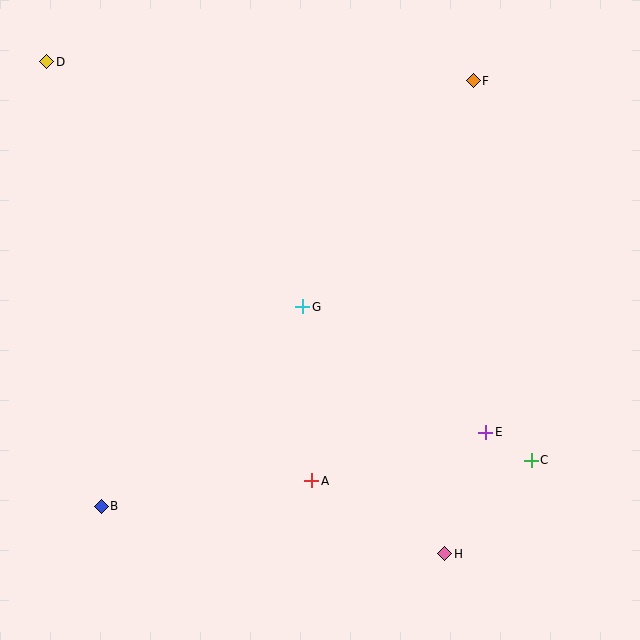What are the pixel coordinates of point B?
Point B is at (101, 506).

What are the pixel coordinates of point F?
Point F is at (473, 81).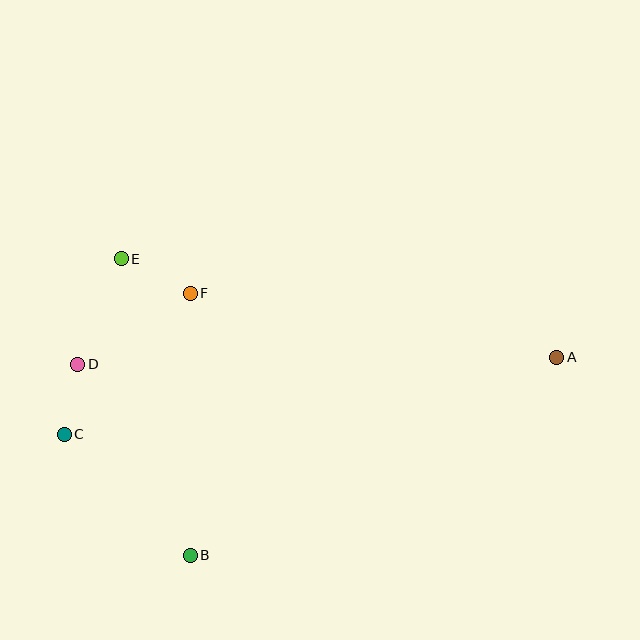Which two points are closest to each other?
Points C and D are closest to each other.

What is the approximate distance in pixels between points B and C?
The distance between B and C is approximately 175 pixels.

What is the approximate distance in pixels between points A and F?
The distance between A and F is approximately 372 pixels.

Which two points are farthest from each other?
Points A and C are farthest from each other.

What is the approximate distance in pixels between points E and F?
The distance between E and F is approximately 77 pixels.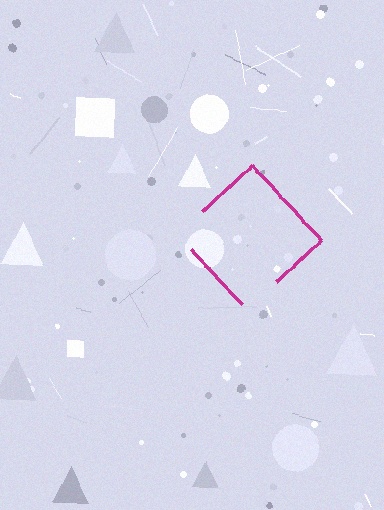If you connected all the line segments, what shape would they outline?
They would outline a diamond.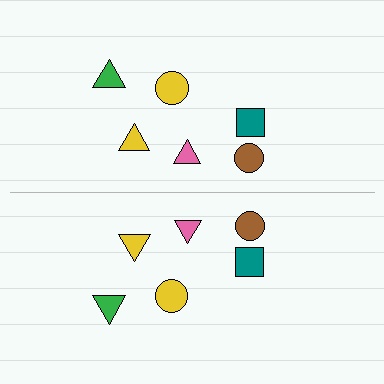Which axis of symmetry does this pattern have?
The pattern has a horizontal axis of symmetry running through the center of the image.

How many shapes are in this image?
There are 12 shapes in this image.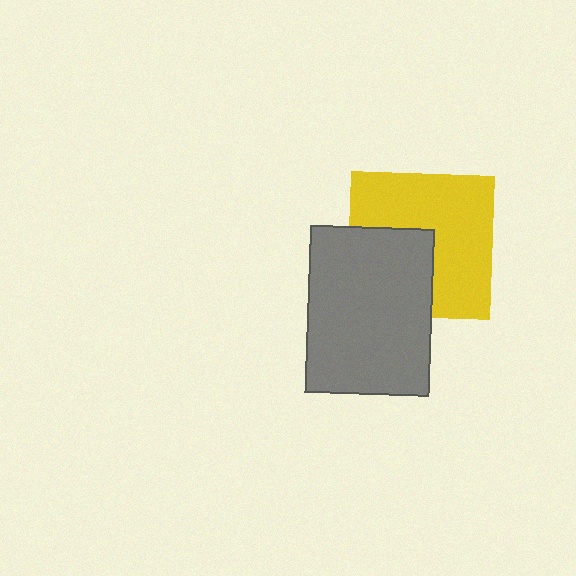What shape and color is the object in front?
The object in front is a gray rectangle.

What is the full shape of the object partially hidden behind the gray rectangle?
The partially hidden object is a yellow square.